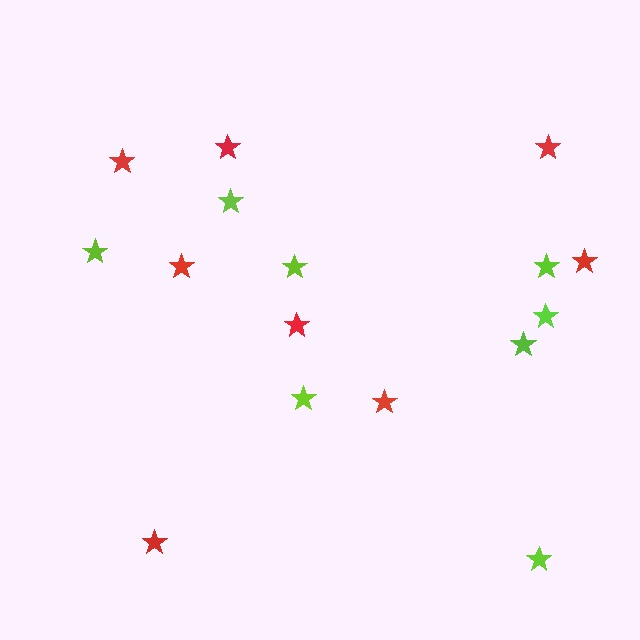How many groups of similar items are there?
There are 2 groups: one group of red stars (8) and one group of lime stars (8).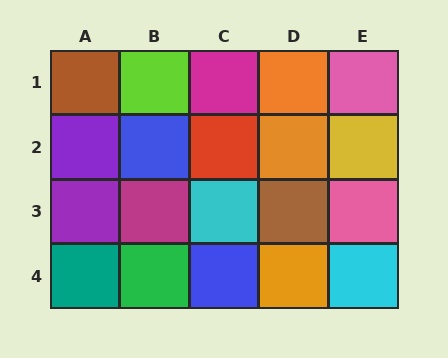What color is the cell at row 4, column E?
Cyan.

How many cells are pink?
2 cells are pink.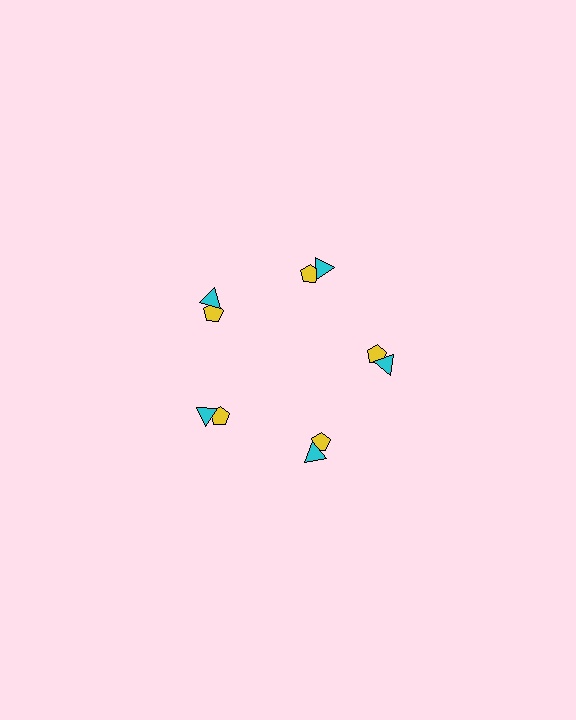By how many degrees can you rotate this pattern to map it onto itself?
The pattern maps onto itself every 72 degrees of rotation.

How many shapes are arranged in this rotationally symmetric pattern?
There are 10 shapes, arranged in 5 groups of 2.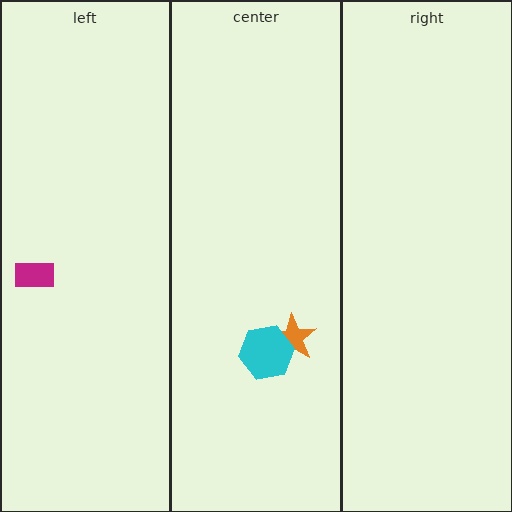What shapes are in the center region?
The orange star, the cyan hexagon.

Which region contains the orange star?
The center region.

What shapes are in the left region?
The magenta rectangle.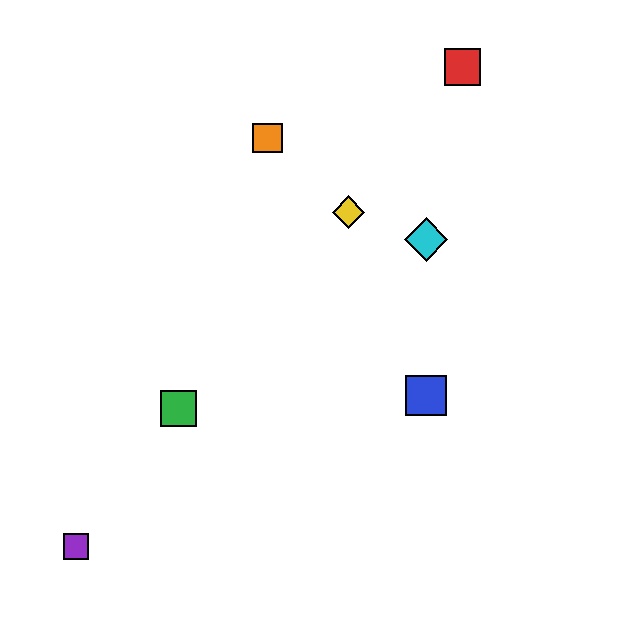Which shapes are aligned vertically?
The blue square, the cyan diamond are aligned vertically.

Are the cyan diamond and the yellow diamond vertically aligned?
No, the cyan diamond is at x≈426 and the yellow diamond is at x≈348.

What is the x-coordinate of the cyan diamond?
The cyan diamond is at x≈426.